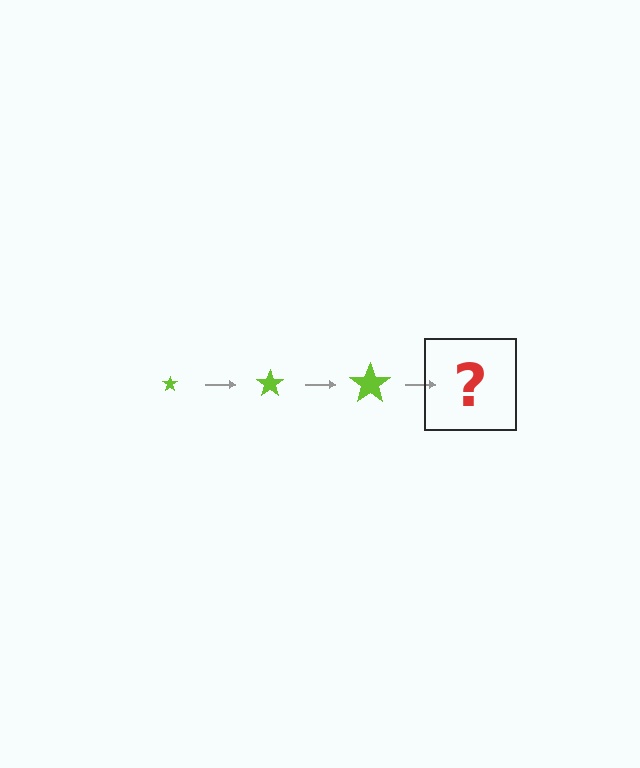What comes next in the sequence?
The next element should be a lime star, larger than the previous one.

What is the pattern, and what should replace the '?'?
The pattern is that the star gets progressively larger each step. The '?' should be a lime star, larger than the previous one.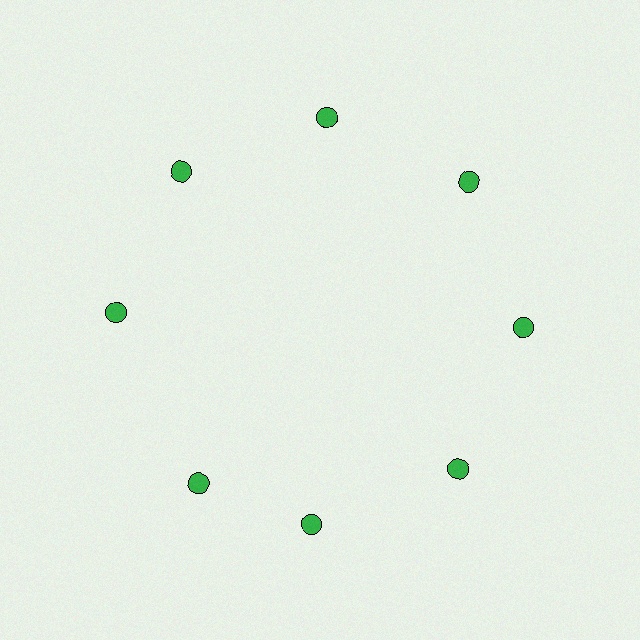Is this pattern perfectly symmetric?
No. The 8 green circles are arranged in a ring, but one element near the 8 o'clock position is rotated out of alignment along the ring, breaking the 8-fold rotational symmetry.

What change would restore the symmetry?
The symmetry would be restored by rotating it back into even spacing with its neighbors so that all 8 circles sit at equal angles and equal distance from the center.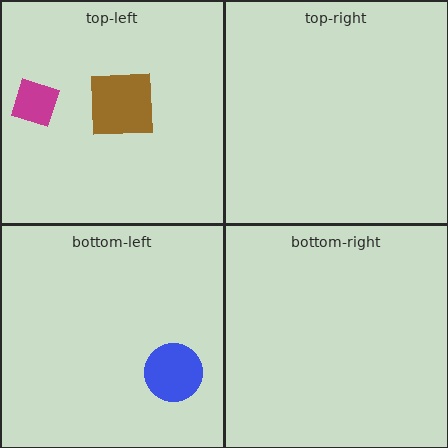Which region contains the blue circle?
The bottom-left region.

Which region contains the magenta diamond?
The top-left region.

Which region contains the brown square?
The top-left region.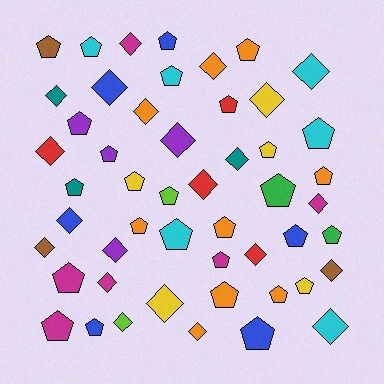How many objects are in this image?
There are 50 objects.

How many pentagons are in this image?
There are 28 pentagons.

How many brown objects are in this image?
There are 3 brown objects.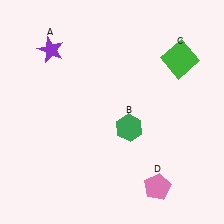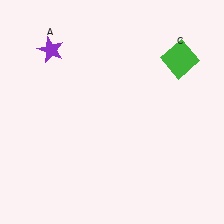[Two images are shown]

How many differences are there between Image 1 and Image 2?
There are 2 differences between the two images.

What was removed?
The pink pentagon (D), the green hexagon (B) were removed in Image 2.